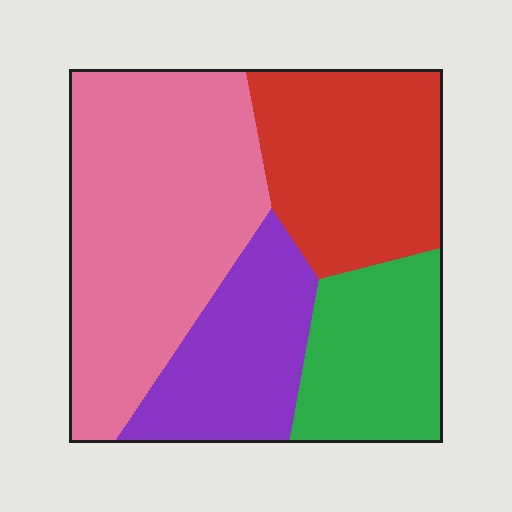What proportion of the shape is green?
Green takes up about one sixth (1/6) of the shape.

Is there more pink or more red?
Pink.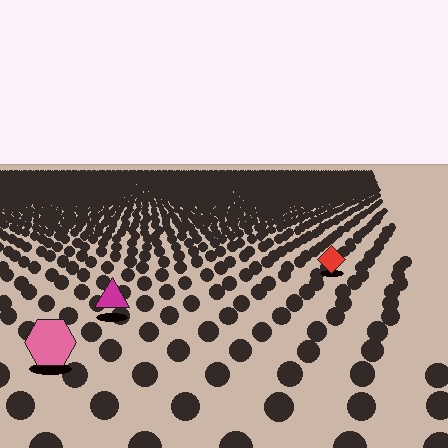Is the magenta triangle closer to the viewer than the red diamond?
Yes. The magenta triangle is closer — you can tell from the texture gradient: the ground texture is coarser near it.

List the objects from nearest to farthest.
From nearest to farthest: the pink hexagon, the magenta triangle, the red diamond.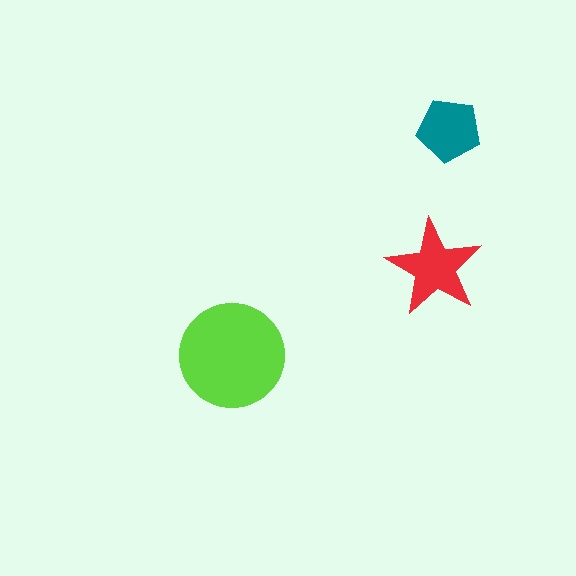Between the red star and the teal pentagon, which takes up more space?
The red star.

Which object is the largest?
The lime circle.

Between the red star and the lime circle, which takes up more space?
The lime circle.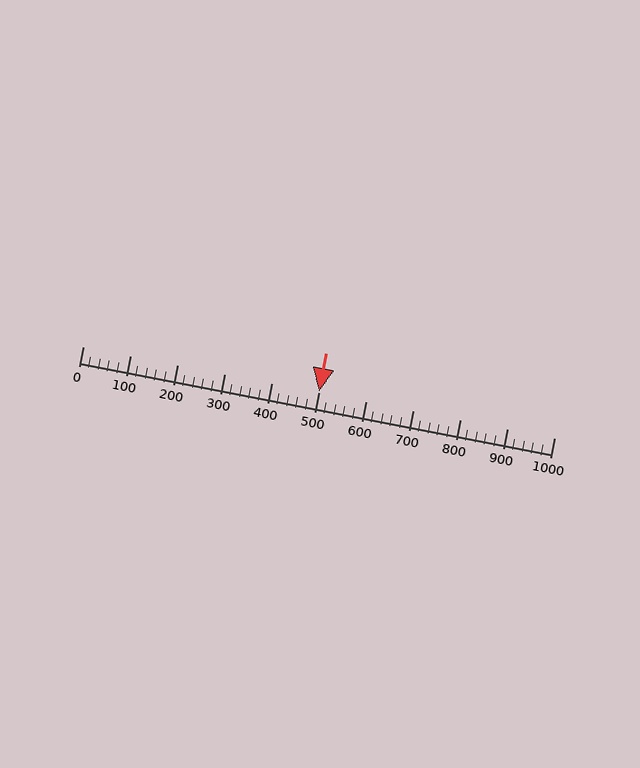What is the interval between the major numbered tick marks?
The major tick marks are spaced 100 units apart.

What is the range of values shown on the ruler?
The ruler shows values from 0 to 1000.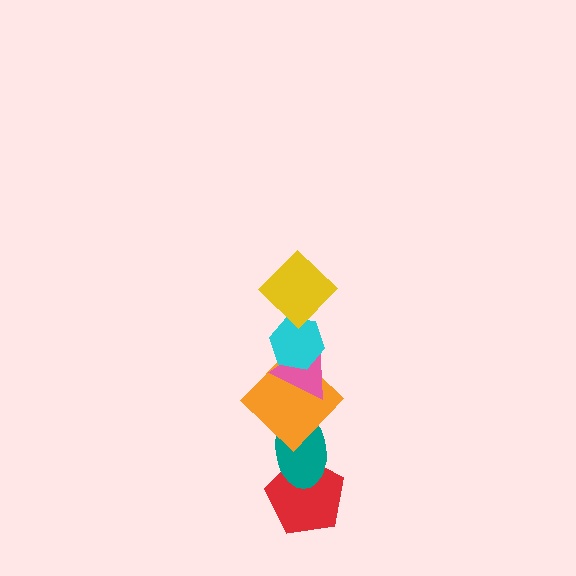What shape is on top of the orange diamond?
The pink triangle is on top of the orange diamond.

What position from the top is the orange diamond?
The orange diamond is 4th from the top.